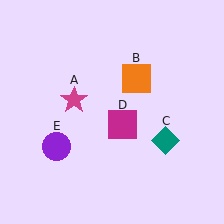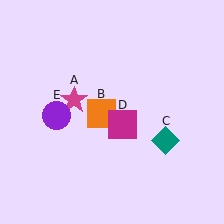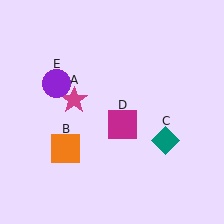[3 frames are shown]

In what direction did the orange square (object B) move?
The orange square (object B) moved down and to the left.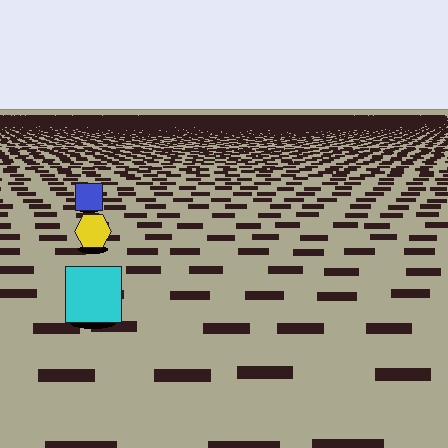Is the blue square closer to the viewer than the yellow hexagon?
No. The yellow hexagon is closer — you can tell from the texture gradient: the ground texture is coarser near it.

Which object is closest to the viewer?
The cyan square is closest. The texture marks near it are larger and more spread out.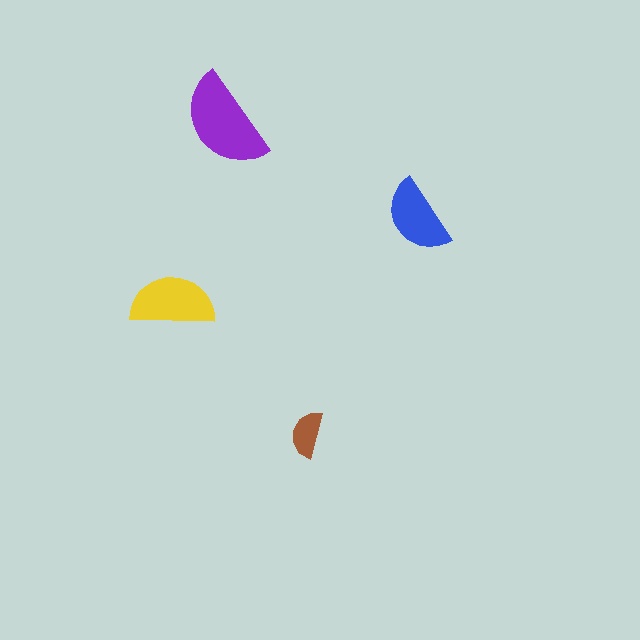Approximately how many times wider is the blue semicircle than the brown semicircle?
About 1.5 times wider.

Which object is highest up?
The purple semicircle is topmost.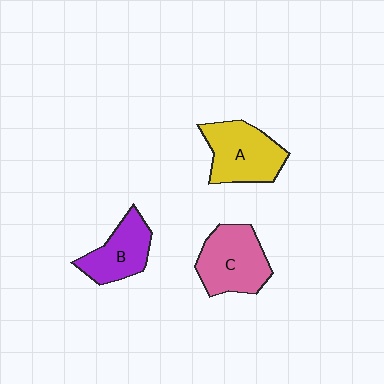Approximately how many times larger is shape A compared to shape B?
Approximately 1.3 times.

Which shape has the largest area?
Shape A (yellow).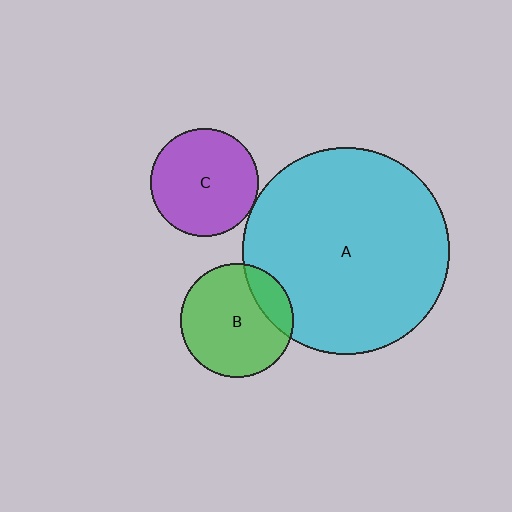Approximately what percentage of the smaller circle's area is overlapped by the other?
Approximately 5%.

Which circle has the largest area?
Circle A (cyan).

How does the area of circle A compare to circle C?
Approximately 3.7 times.